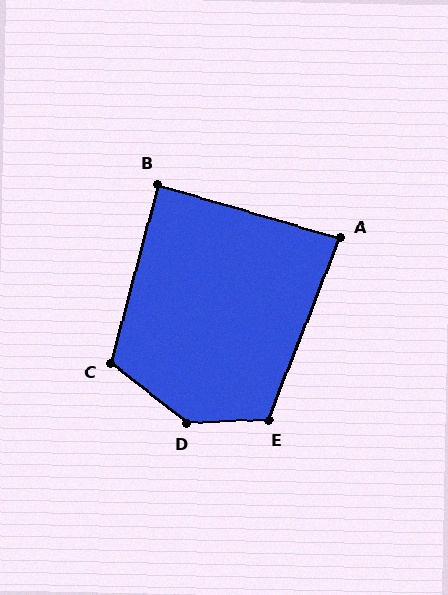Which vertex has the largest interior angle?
D, at approximately 140 degrees.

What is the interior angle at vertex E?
Approximately 113 degrees (obtuse).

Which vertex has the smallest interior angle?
A, at approximately 85 degrees.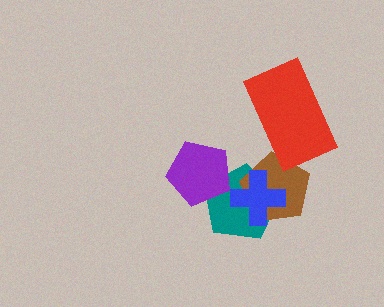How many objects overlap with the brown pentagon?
3 objects overlap with the brown pentagon.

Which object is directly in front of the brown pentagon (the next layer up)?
The blue cross is directly in front of the brown pentagon.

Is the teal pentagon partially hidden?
Yes, it is partially covered by another shape.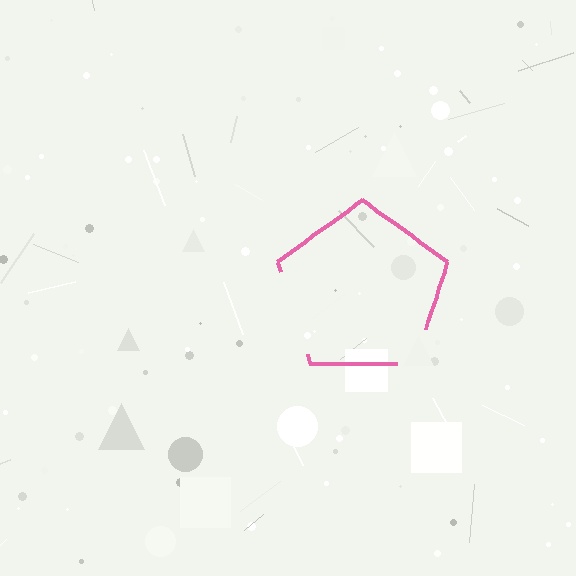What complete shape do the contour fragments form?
The contour fragments form a pentagon.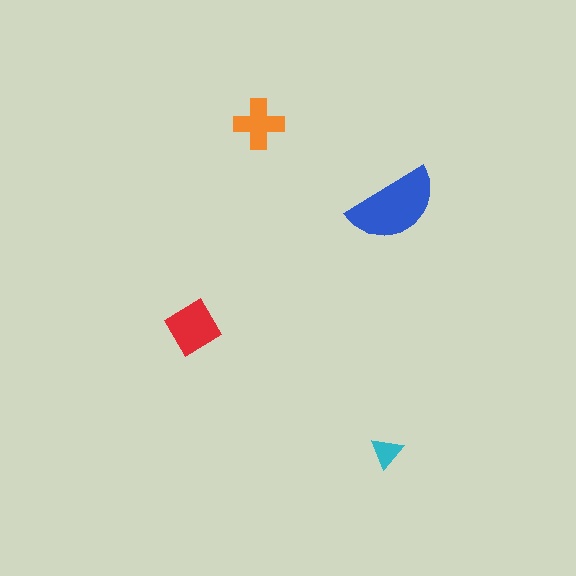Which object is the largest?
The blue semicircle.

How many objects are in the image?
There are 4 objects in the image.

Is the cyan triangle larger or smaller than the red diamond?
Smaller.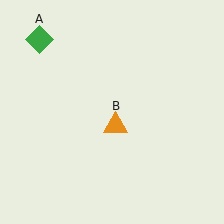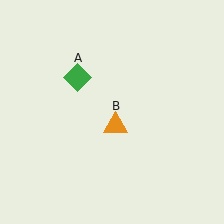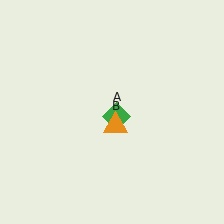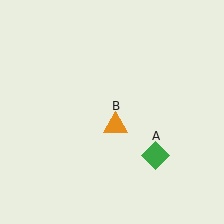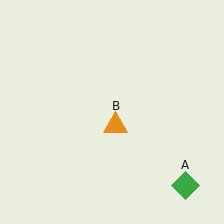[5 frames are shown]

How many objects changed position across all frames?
1 object changed position: green diamond (object A).